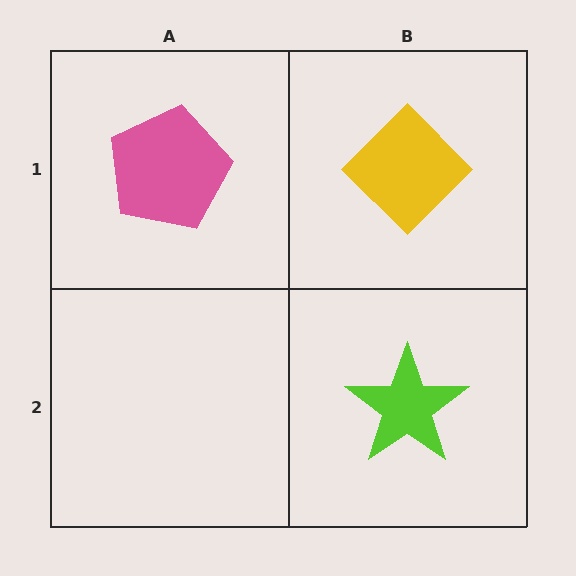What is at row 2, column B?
A lime star.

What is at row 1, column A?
A pink pentagon.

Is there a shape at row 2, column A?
No, that cell is empty.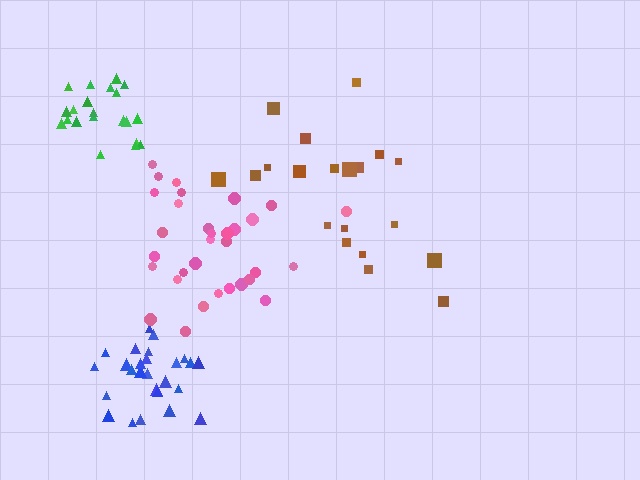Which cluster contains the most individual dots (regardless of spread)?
Pink (32).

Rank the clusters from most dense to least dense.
green, blue, pink, brown.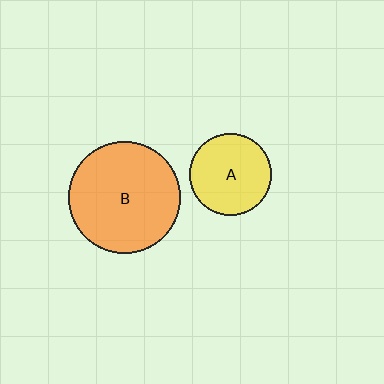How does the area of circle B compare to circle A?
Approximately 1.9 times.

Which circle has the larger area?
Circle B (orange).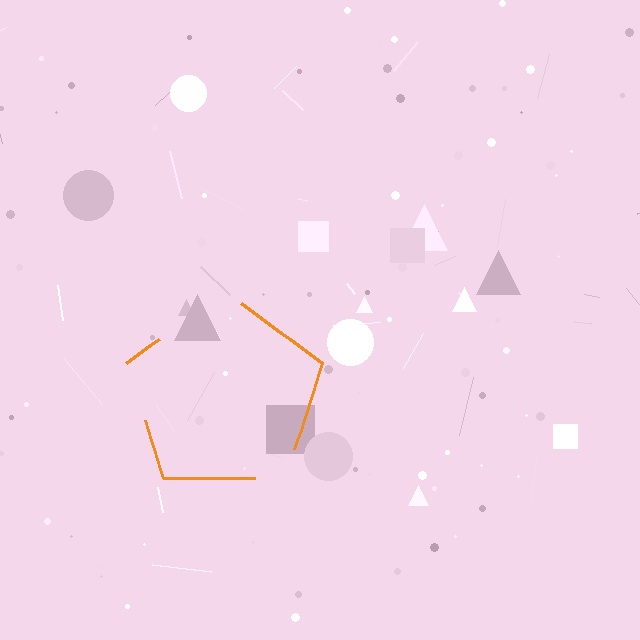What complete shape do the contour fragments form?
The contour fragments form a pentagon.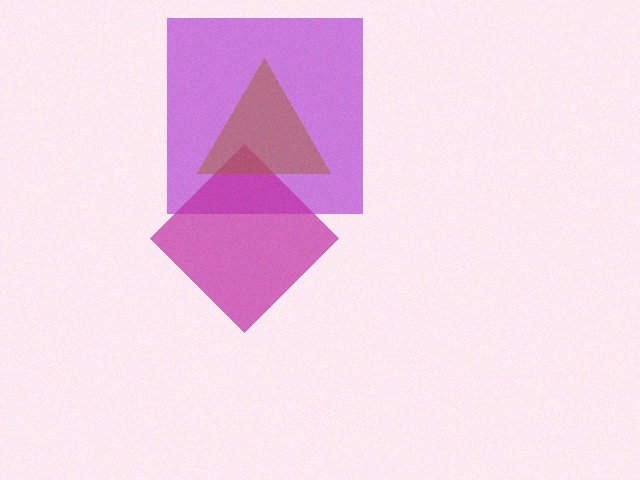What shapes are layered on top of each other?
The layered shapes are: a purple square, a magenta diamond, a brown triangle.